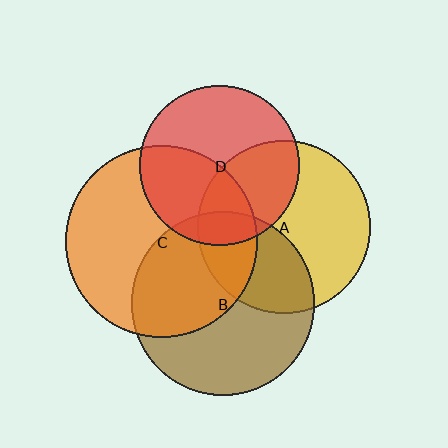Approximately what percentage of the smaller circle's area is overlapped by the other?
Approximately 25%.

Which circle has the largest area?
Circle C (orange).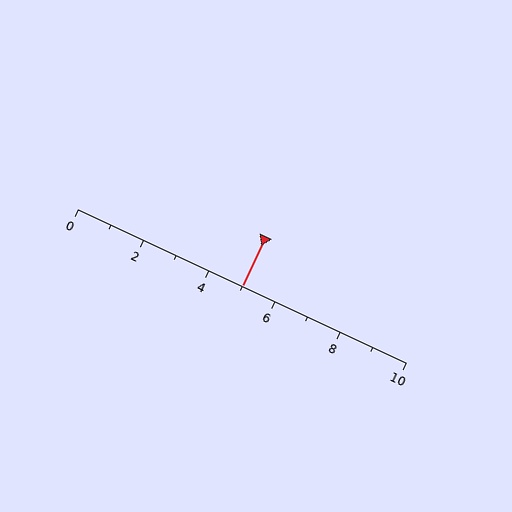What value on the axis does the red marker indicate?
The marker indicates approximately 5.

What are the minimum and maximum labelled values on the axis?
The axis runs from 0 to 10.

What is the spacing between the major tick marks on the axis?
The major ticks are spaced 2 apart.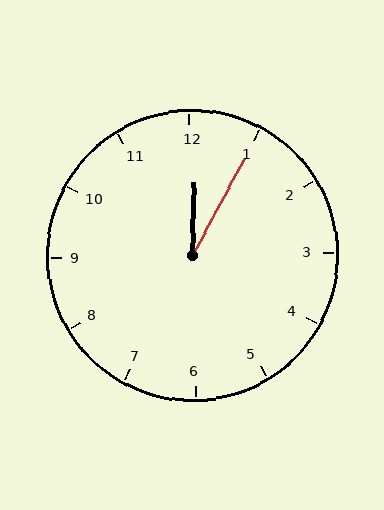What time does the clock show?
12:05.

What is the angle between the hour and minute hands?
Approximately 28 degrees.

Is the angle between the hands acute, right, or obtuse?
It is acute.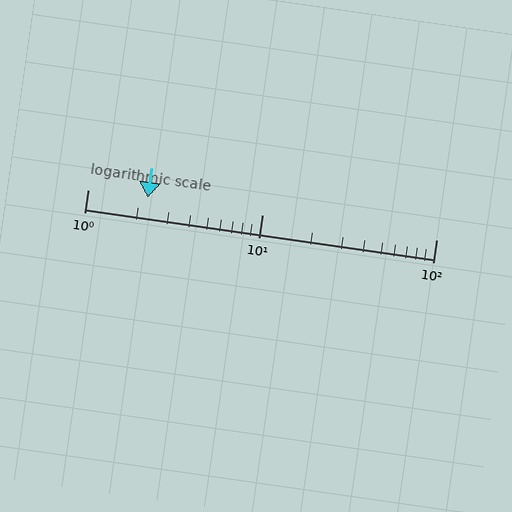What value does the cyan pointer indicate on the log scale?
The pointer indicates approximately 2.2.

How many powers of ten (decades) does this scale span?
The scale spans 2 decades, from 1 to 100.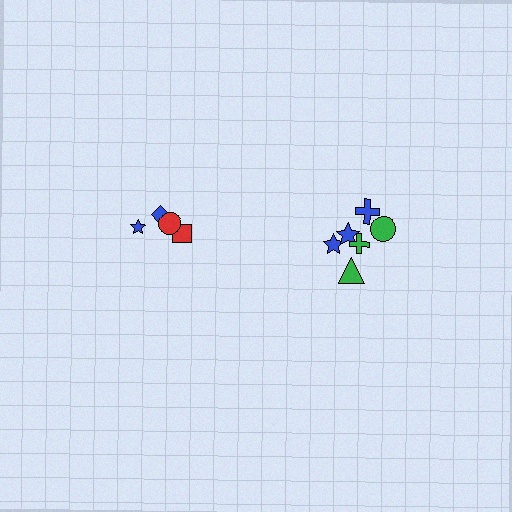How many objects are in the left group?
There are 4 objects.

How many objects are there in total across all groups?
There are 10 objects.